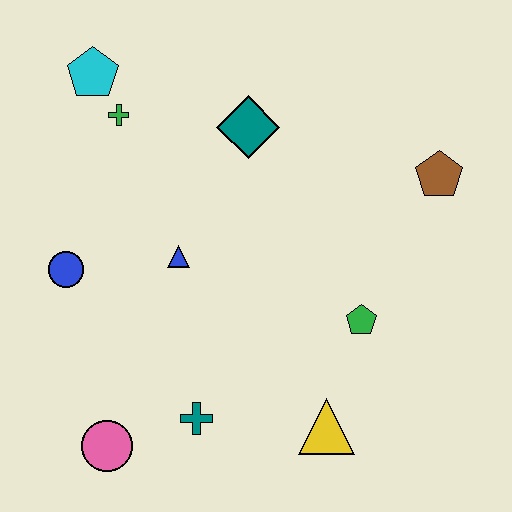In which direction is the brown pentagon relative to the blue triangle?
The brown pentagon is to the right of the blue triangle.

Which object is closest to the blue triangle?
The blue circle is closest to the blue triangle.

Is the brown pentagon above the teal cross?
Yes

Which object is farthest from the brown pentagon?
The pink circle is farthest from the brown pentagon.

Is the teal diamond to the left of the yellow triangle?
Yes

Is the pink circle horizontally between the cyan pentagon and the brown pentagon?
Yes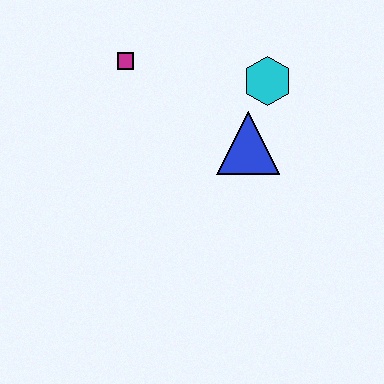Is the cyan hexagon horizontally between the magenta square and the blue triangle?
No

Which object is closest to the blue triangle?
The cyan hexagon is closest to the blue triangle.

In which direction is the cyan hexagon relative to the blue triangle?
The cyan hexagon is above the blue triangle.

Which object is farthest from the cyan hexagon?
The magenta square is farthest from the cyan hexagon.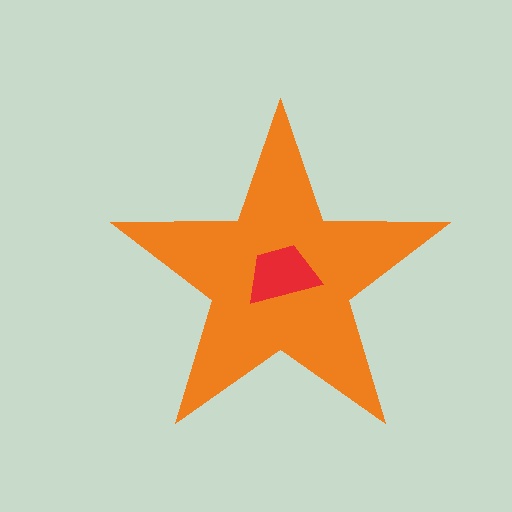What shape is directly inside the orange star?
The red trapezoid.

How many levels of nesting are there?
2.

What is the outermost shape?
The orange star.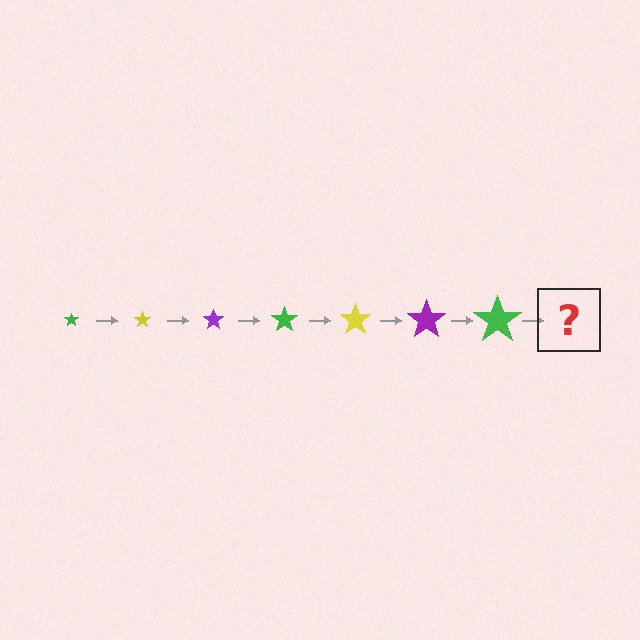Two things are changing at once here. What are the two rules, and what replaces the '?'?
The two rules are that the star grows larger each step and the color cycles through green, yellow, and purple. The '?' should be a yellow star, larger than the previous one.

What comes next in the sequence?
The next element should be a yellow star, larger than the previous one.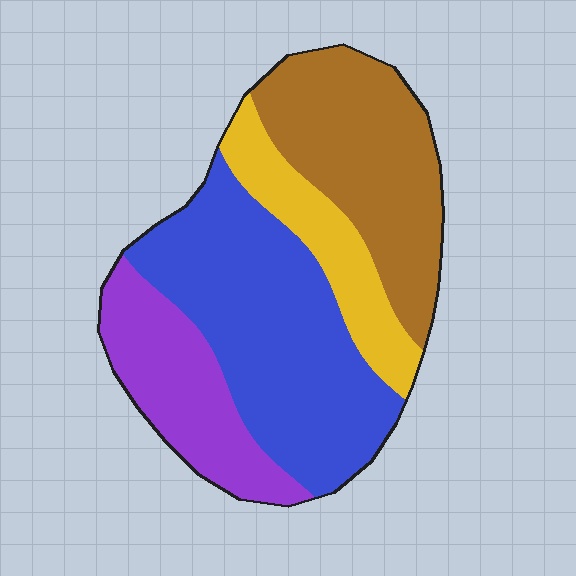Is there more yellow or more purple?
Purple.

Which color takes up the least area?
Yellow, at roughly 15%.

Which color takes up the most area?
Blue, at roughly 40%.